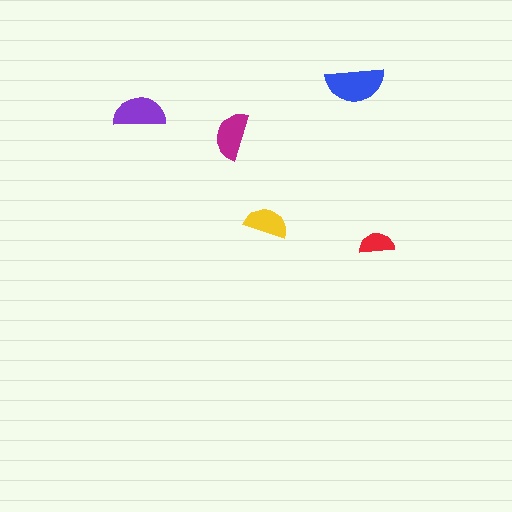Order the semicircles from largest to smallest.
the blue one, the purple one, the magenta one, the yellow one, the red one.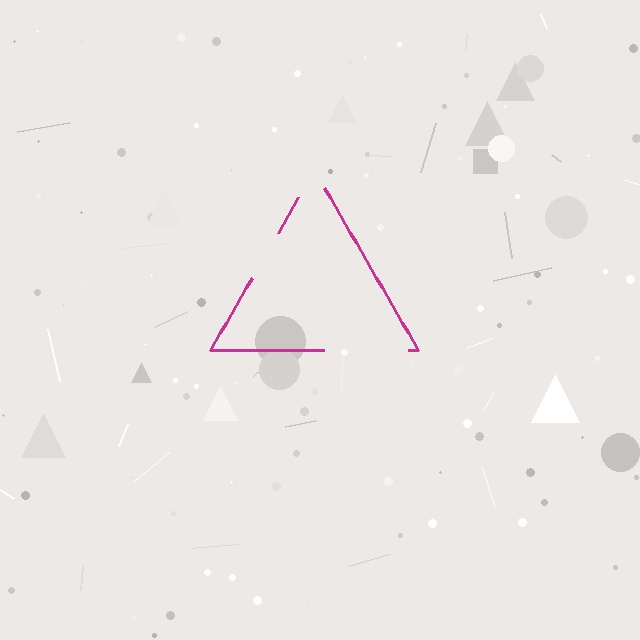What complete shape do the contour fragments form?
The contour fragments form a triangle.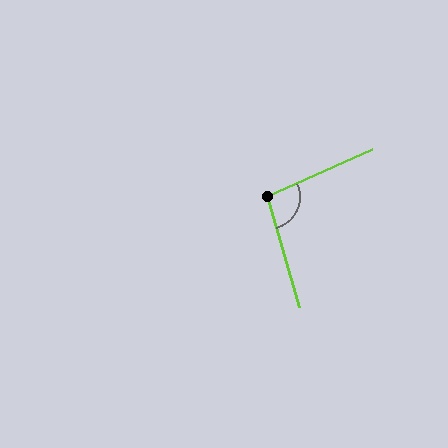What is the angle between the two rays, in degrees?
Approximately 98 degrees.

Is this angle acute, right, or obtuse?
It is obtuse.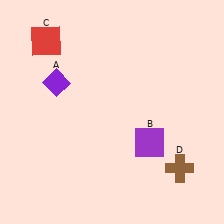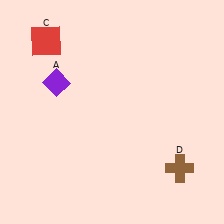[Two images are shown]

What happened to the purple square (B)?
The purple square (B) was removed in Image 2. It was in the bottom-right area of Image 1.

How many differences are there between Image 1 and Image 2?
There is 1 difference between the two images.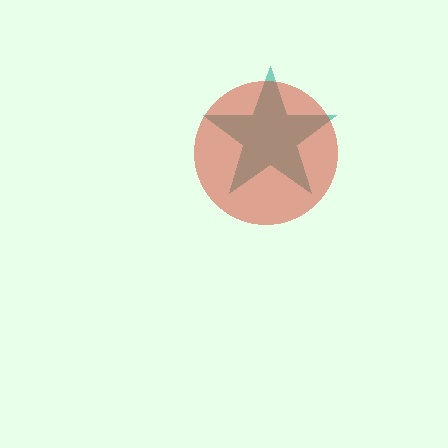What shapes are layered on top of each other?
The layered shapes are: a teal star, a red circle.